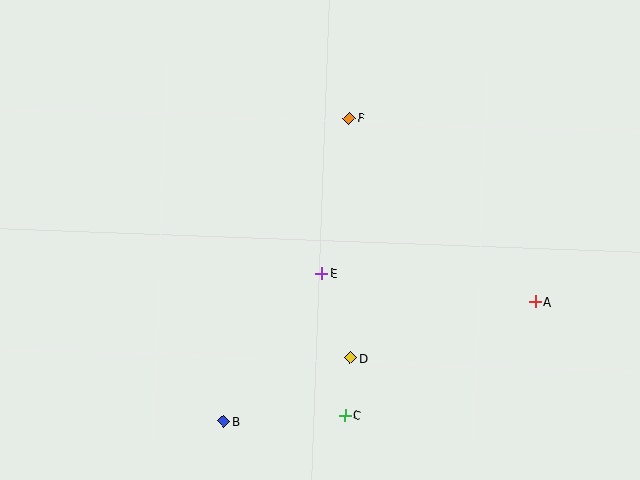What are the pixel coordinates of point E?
Point E is at (321, 273).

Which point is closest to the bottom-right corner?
Point A is closest to the bottom-right corner.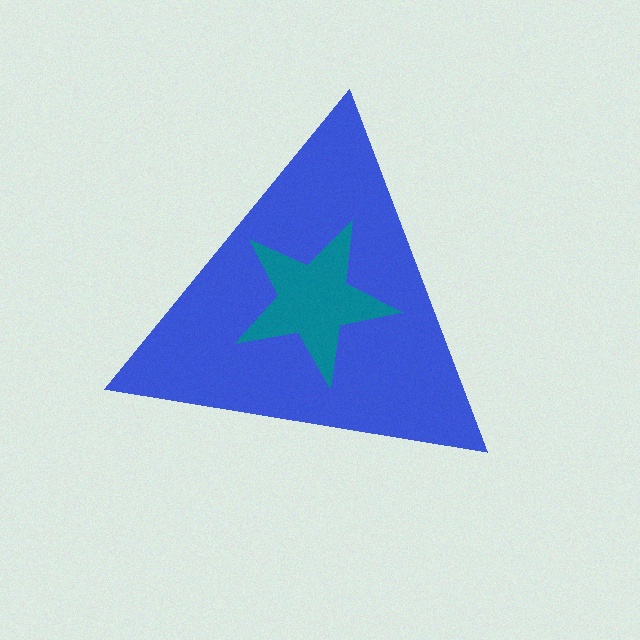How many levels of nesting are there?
2.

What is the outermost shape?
The blue triangle.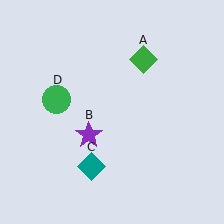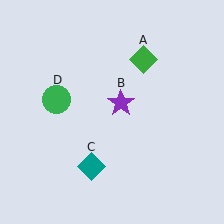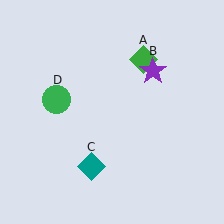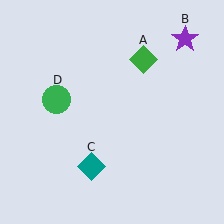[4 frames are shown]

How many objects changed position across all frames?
1 object changed position: purple star (object B).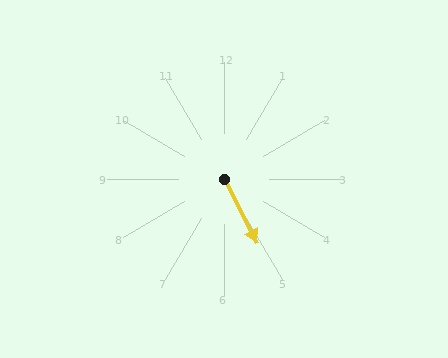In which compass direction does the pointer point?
Southeast.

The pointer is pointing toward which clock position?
Roughly 5 o'clock.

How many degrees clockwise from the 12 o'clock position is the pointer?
Approximately 153 degrees.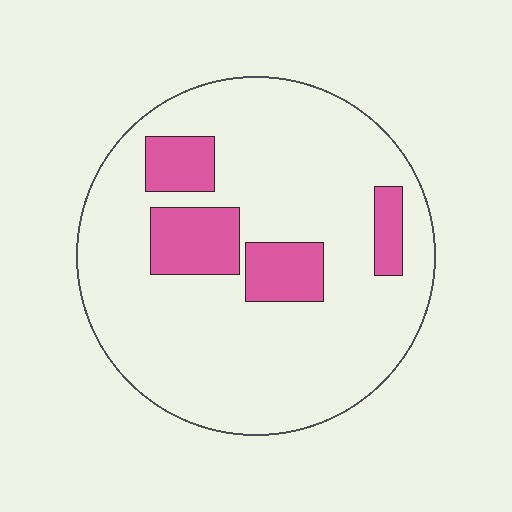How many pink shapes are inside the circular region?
4.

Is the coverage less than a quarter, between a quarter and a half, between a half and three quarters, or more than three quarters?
Less than a quarter.